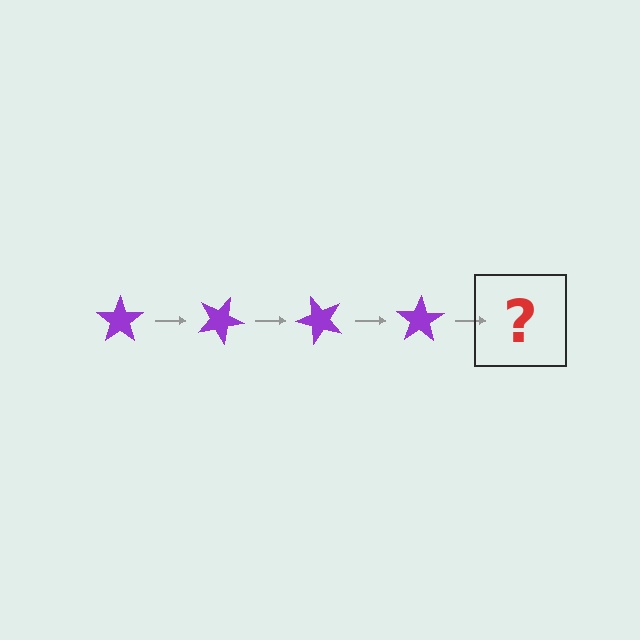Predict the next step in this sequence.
The next step is a purple star rotated 100 degrees.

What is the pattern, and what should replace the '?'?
The pattern is that the star rotates 25 degrees each step. The '?' should be a purple star rotated 100 degrees.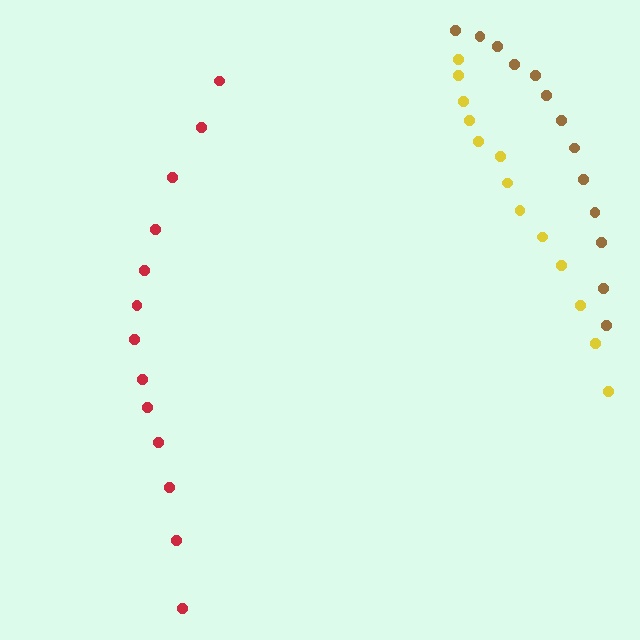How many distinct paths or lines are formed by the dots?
There are 3 distinct paths.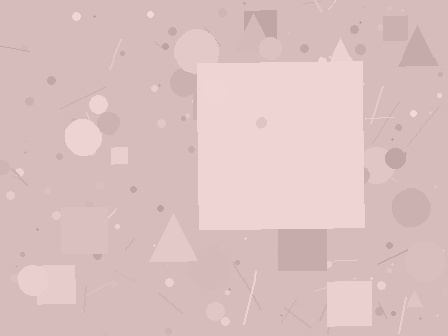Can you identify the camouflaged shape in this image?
The camouflaged shape is a square.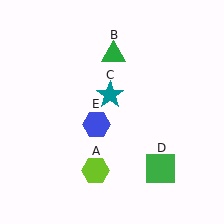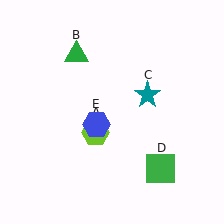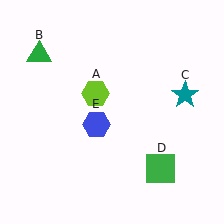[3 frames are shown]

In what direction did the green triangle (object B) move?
The green triangle (object B) moved left.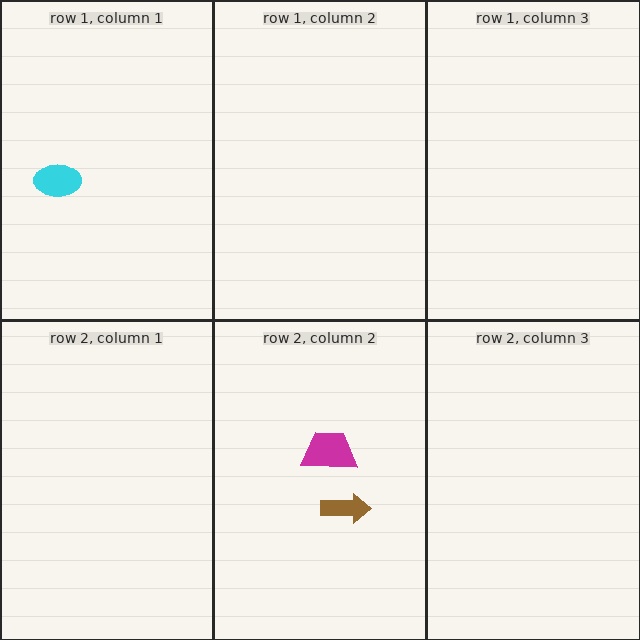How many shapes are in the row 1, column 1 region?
1.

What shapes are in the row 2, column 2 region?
The magenta trapezoid, the brown arrow.